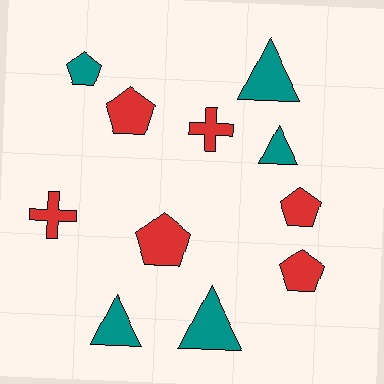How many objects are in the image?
There are 11 objects.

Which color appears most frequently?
Red, with 6 objects.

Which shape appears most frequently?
Pentagon, with 5 objects.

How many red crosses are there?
There are 2 red crosses.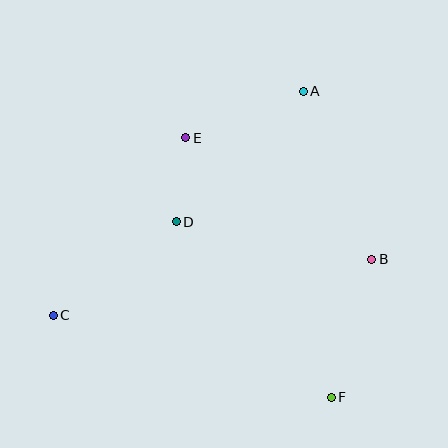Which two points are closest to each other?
Points D and E are closest to each other.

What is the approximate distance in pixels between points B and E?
The distance between B and E is approximately 222 pixels.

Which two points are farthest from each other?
Points A and C are farthest from each other.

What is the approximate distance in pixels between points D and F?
The distance between D and F is approximately 234 pixels.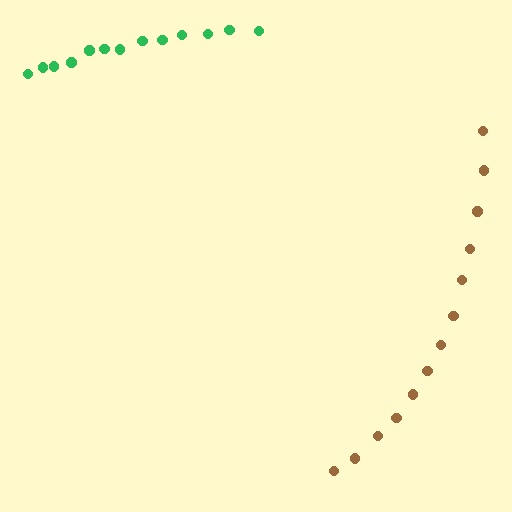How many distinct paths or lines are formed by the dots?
There are 2 distinct paths.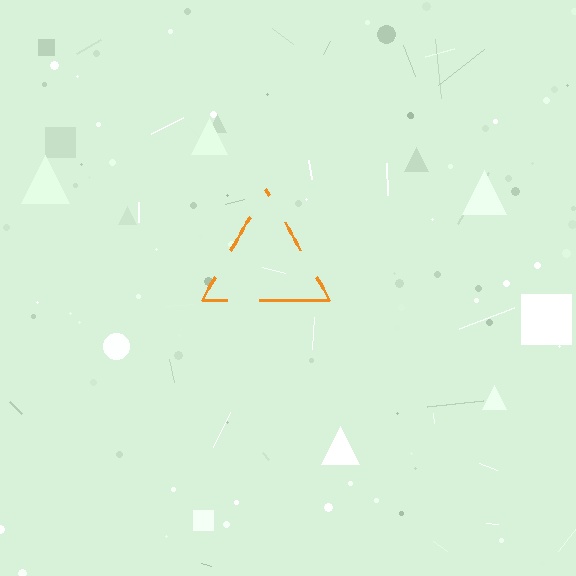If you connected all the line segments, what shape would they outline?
They would outline a triangle.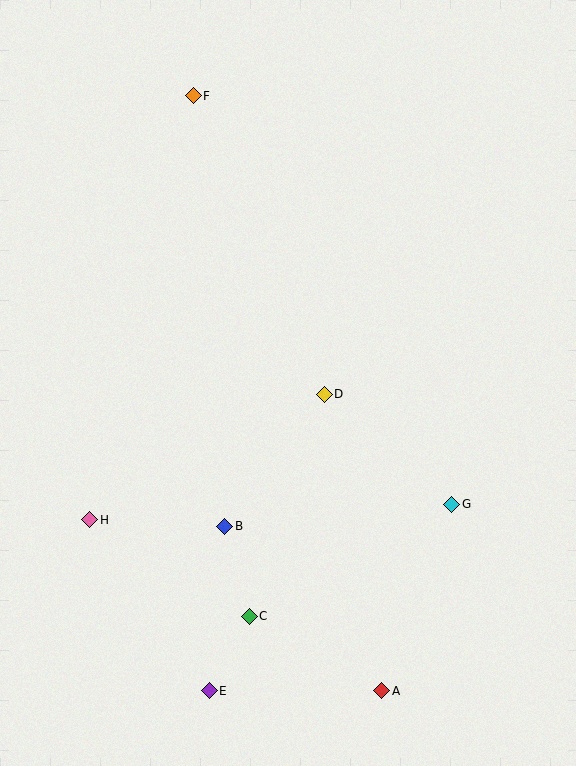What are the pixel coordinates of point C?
Point C is at (249, 616).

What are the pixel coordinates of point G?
Point G is at (452, 504).